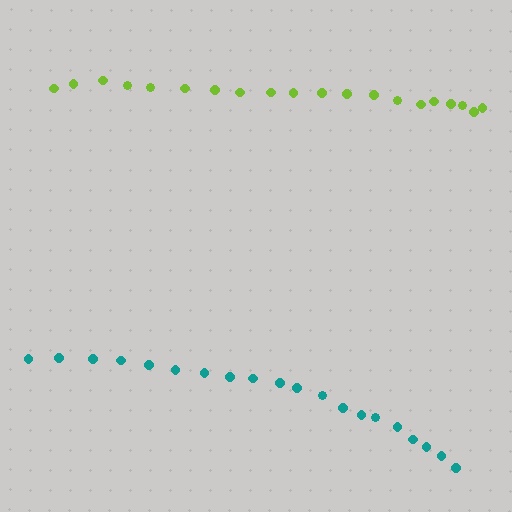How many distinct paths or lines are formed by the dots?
There are 2 distinct paths.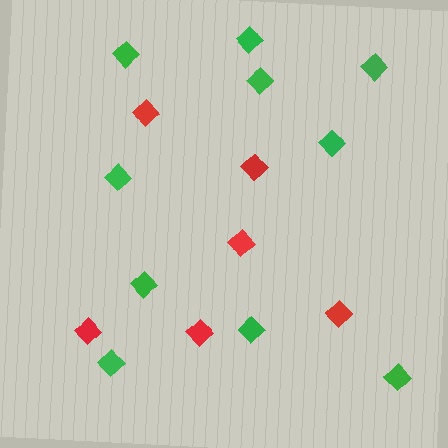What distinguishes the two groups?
There are 2 groups: one group of red diamonds (6) and one group of green diamonds (10).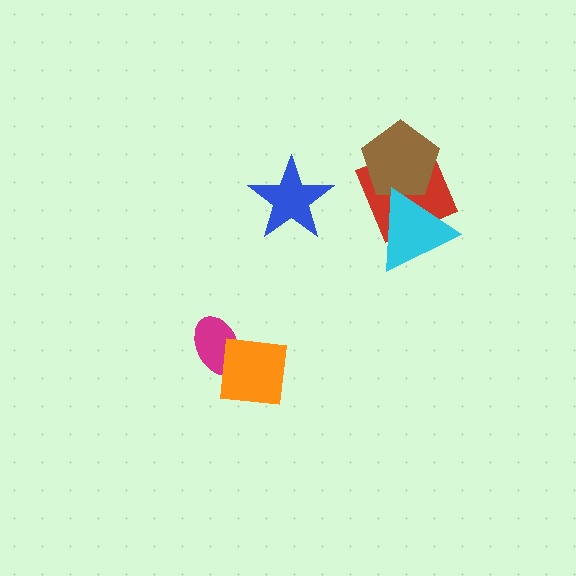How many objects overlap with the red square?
2 objects overlap with the red square.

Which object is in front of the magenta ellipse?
The orange square is in front of the magenta ellipse.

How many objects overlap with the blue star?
0 objects overlap with the blue star.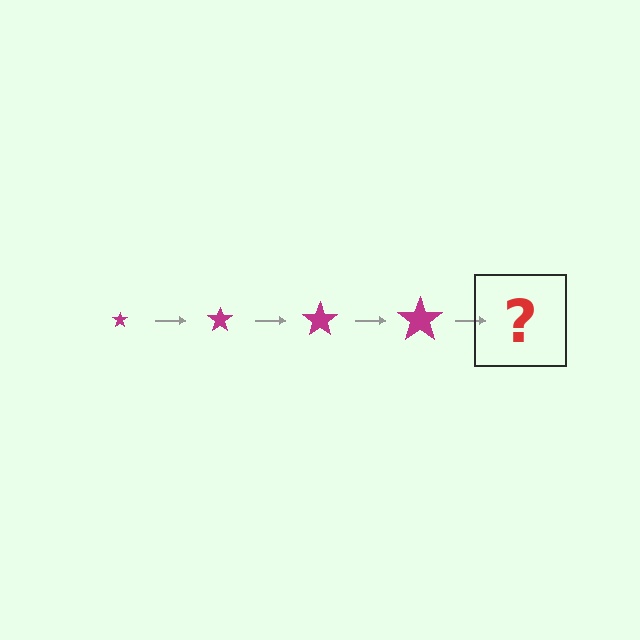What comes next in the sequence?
The next element should be a magenta star, larger than the previous one.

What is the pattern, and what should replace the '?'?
The pattern is that the star gets progressively larger each step. The '?' should be a magenta star, larger than the previous one.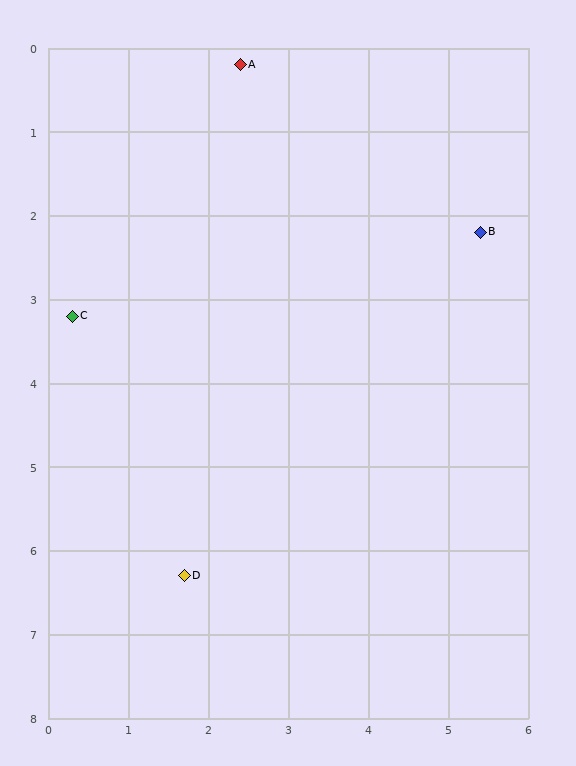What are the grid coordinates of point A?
Point A is at approximately (2.4, 0.2).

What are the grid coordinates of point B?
Point B is at approximately (5.4, 2.2).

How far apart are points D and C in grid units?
Points D and C are about 3.4 grid units apart.